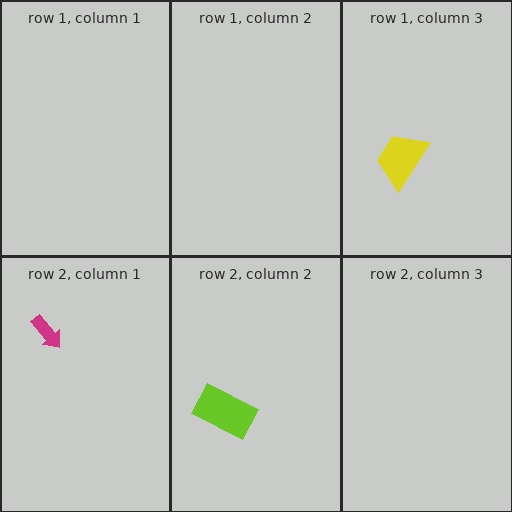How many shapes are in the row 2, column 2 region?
1.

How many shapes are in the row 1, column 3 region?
1.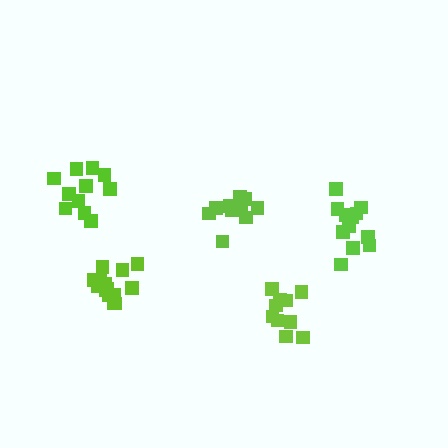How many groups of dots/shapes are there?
There are 5 groups.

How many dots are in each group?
Group 1: 10 dots, Group 2: 12 dots, Group 3: 11 dots, Group 4: 16 dots, Group 5: 13 dots (62 total).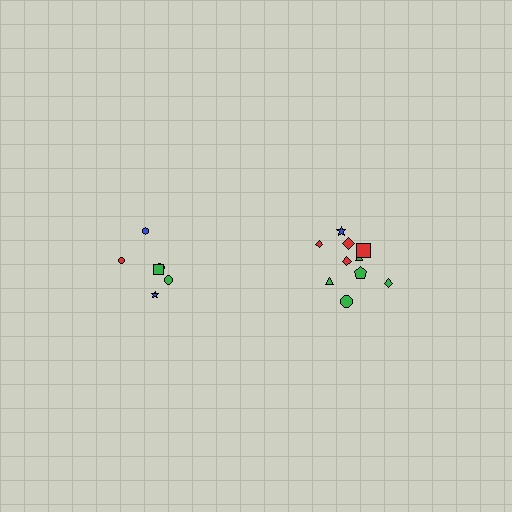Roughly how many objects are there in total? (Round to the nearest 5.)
Roughly 15 objects in total.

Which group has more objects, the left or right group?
The right group.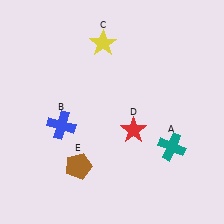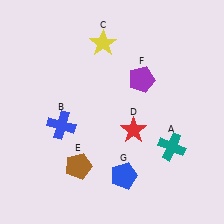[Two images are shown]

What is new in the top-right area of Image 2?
A purple pentagon (F) was added in the top-right area of Image 2.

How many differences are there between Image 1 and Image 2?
There are 2 differences between the two images.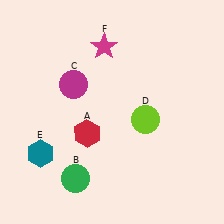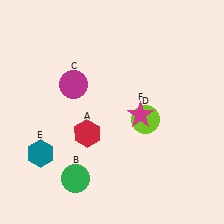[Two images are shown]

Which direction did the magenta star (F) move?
The magenta star (F) moved down.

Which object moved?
The magenta star (F) moved down.